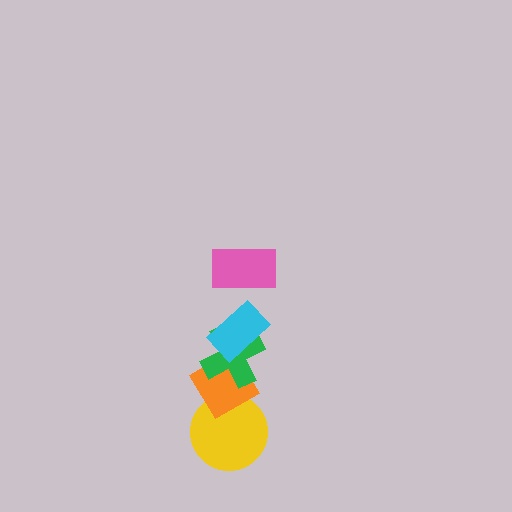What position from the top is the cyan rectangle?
The cyan rectangle is 2nd from the top.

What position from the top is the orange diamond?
The orange diamond is 4th from the top.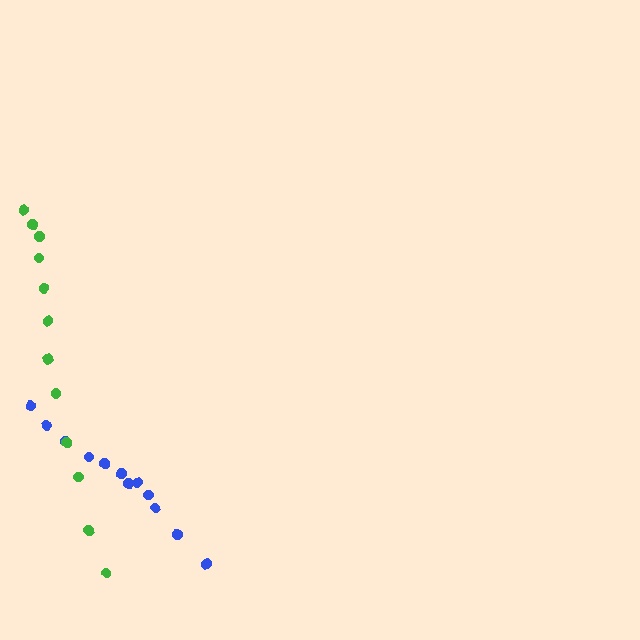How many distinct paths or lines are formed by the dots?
There are 2 distinct paths.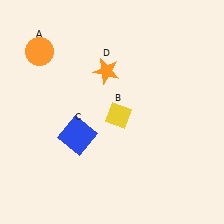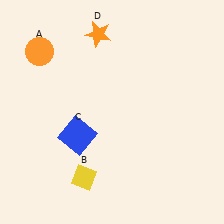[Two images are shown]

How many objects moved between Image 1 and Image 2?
2 objects moved between the two images.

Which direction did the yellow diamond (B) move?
The yellow diamond (B) moved down.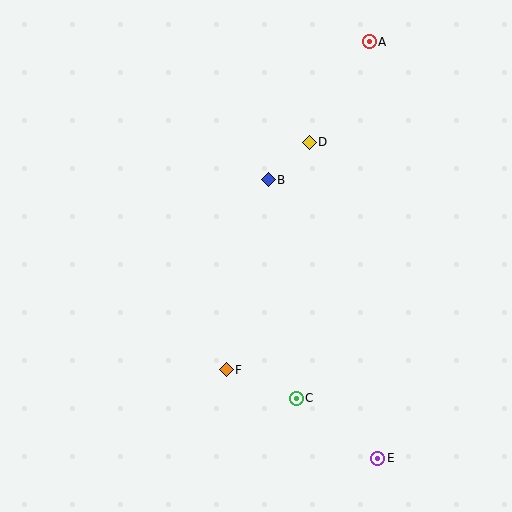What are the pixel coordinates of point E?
Point E is at (378, 458).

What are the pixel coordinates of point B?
Point B is at (268, 180).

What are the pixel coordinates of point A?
Point A is at (369, 42).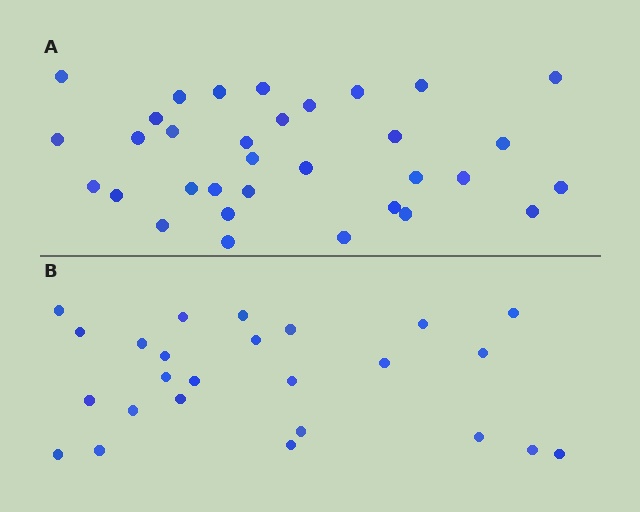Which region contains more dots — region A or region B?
Region A (the top region) has more dots.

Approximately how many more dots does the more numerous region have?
Region A has roughly 8 or so more dots than region B.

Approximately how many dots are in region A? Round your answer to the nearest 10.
About 30 dots. (The exact count is 33, which rounds to 30.)